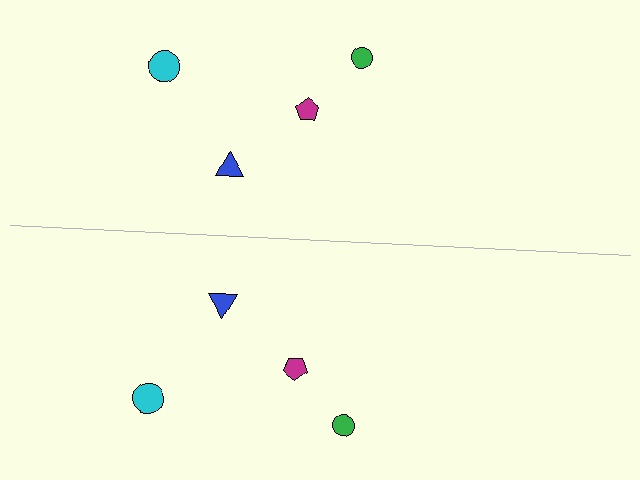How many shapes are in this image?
There are 8 shapes in this image.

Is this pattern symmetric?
Yes, this pattern has bilateral (reflection) symmetry.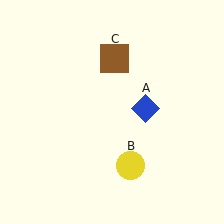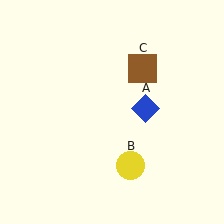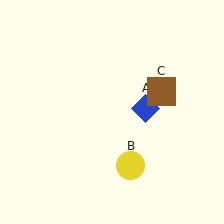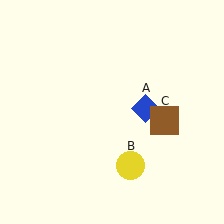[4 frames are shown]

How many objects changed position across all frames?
1 object changed position: brown square (object C).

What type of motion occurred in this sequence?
The brown square (object C) rotated clockwise around the center of the scene.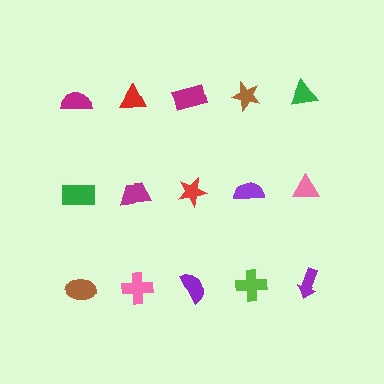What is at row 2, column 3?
A red star.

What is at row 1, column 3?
A magenta rectangle.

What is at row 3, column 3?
A purple semicircle.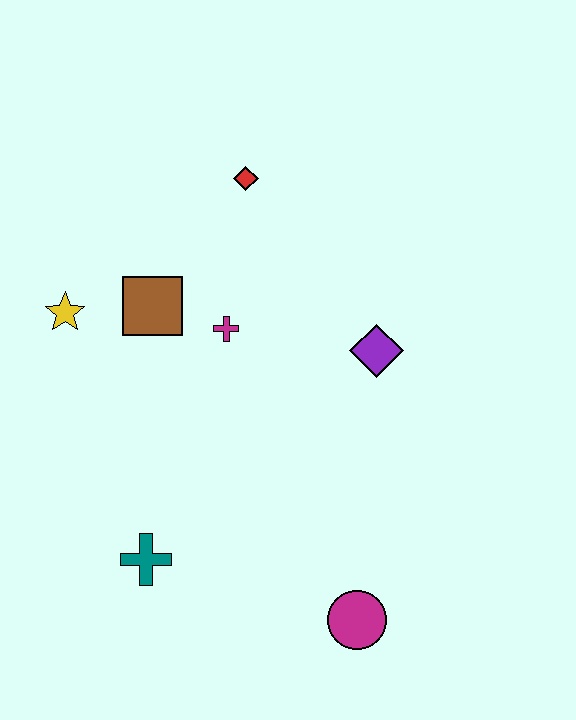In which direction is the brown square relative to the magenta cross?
The brown square is to the left of the magenta cross.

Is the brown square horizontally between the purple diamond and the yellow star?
Yes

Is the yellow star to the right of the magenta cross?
No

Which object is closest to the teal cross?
The magenta circle is closest to the teal cross.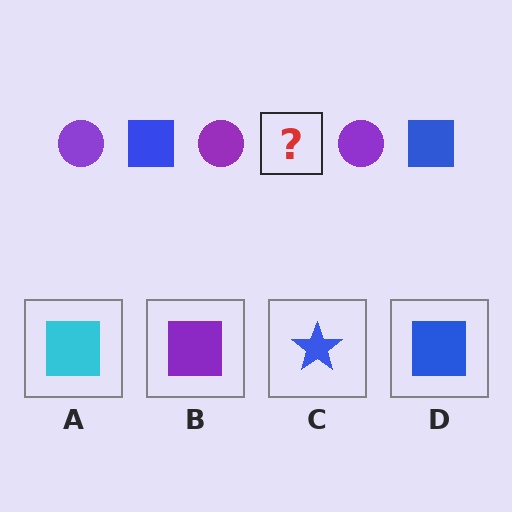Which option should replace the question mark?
Option D.